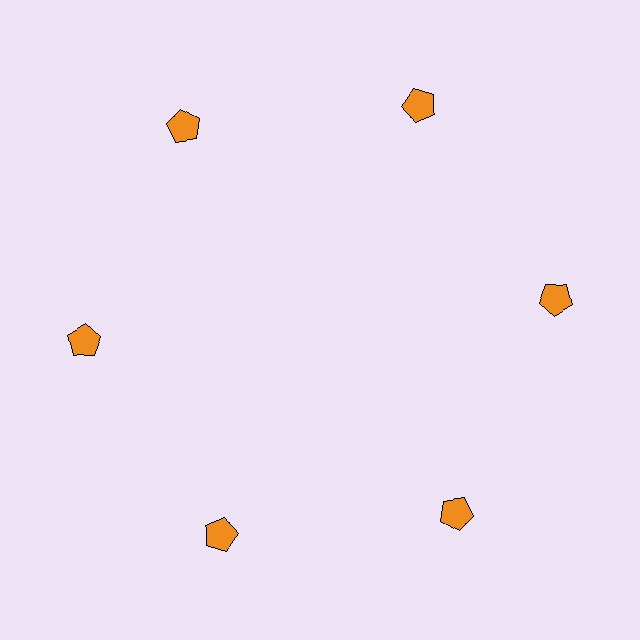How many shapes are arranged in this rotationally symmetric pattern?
There are 6 shapes, arranged in 6 groups of 1.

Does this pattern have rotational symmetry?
Yes, this pattern has 6-fold rotational symmetry. It looks the same after rotating 60 degrees around the center.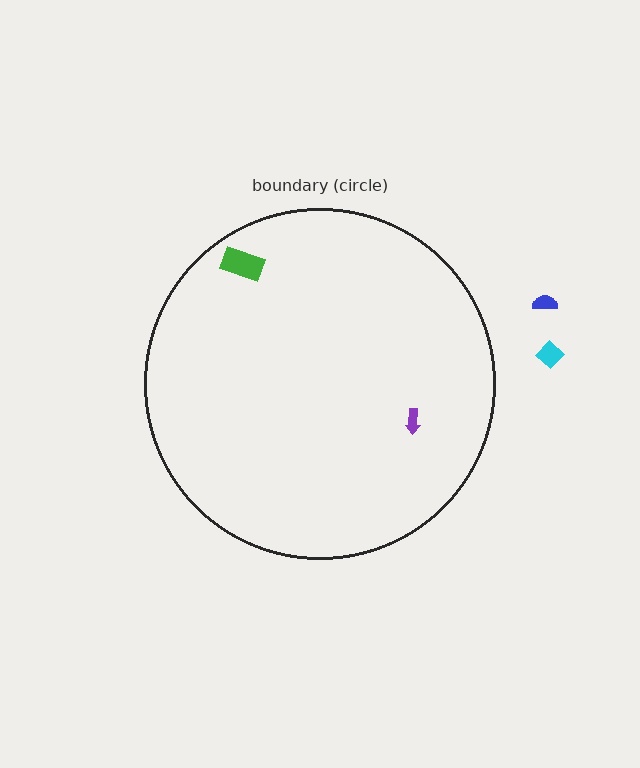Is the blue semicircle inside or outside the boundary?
Outside.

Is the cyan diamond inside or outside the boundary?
Outside.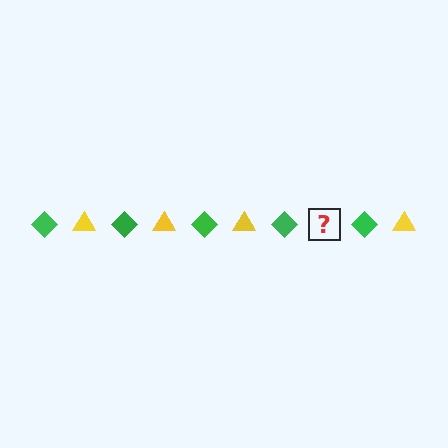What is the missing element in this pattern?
The missing element is a yellow triangle.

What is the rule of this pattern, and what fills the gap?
The rule is that the pattern alternates between green diamond and yellow triangle. The gap should be filled with a yellow triangle.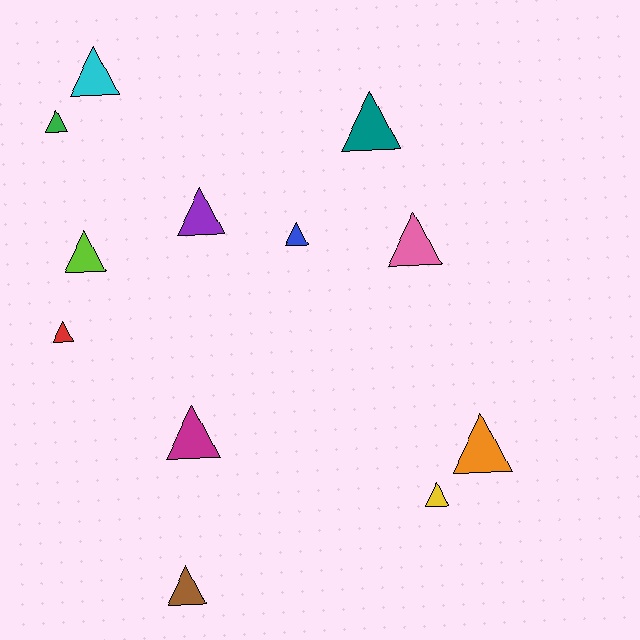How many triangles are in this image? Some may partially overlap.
There are 12 triangles.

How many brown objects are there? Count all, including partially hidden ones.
There is 1 brown object.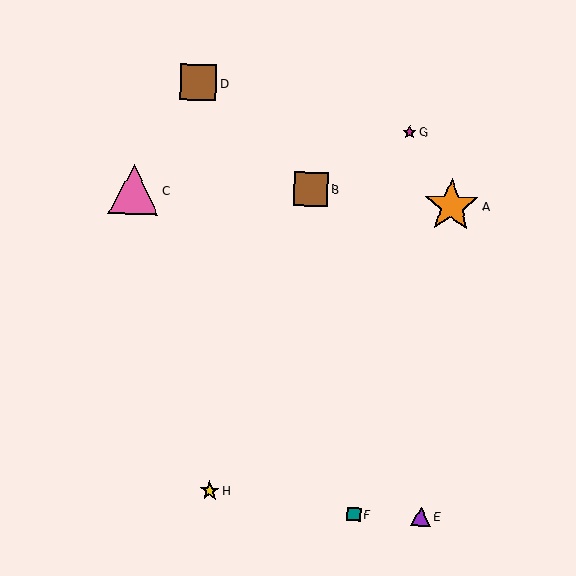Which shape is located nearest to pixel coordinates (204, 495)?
The yellow star (labeled H) at (210, 491) is nearest to that location.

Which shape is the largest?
The orange star (labeled A) is the largest.